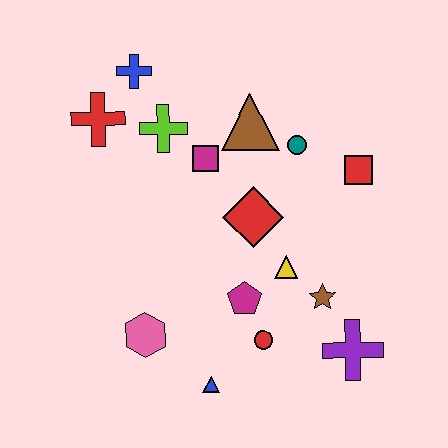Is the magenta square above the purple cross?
Yes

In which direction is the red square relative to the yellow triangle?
The red square is above the yellow triangle.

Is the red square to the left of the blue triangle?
No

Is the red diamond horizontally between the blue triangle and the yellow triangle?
Yes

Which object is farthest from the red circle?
The blue cross is farthest from the red circle.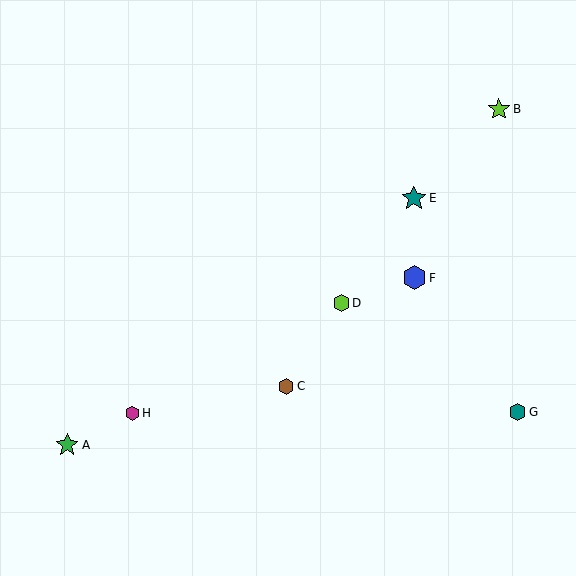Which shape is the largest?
The teal star (labeled E) is the largest.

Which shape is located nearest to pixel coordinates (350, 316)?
The lime hexagon (labeled D) at (341, 303) is nearest to that location.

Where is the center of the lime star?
The center of the lime star is at (499, 109).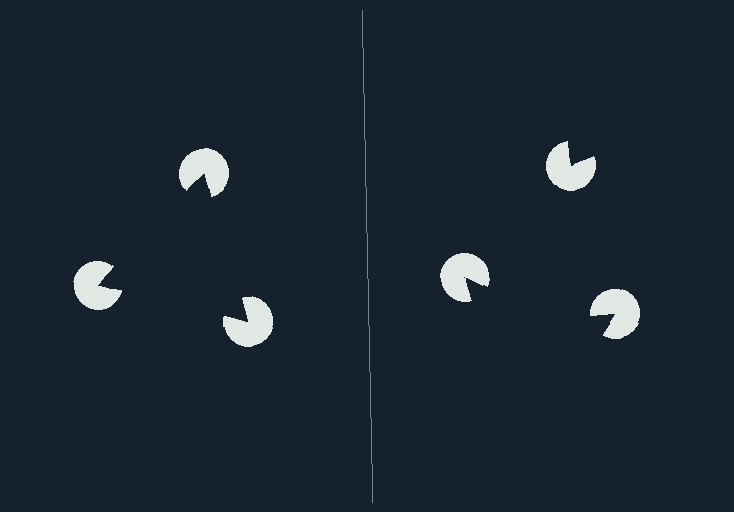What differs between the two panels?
The pac-man discs are positioned identically on both sides; only the wedge orientations differ. On the left they align to a triangle; on the right they are misaligned.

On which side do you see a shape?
An illusory triangle appears on the left side. On the right side the wedge cuts are rotated, so no coherent shape forms.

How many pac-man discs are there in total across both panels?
6 — 3 on each side.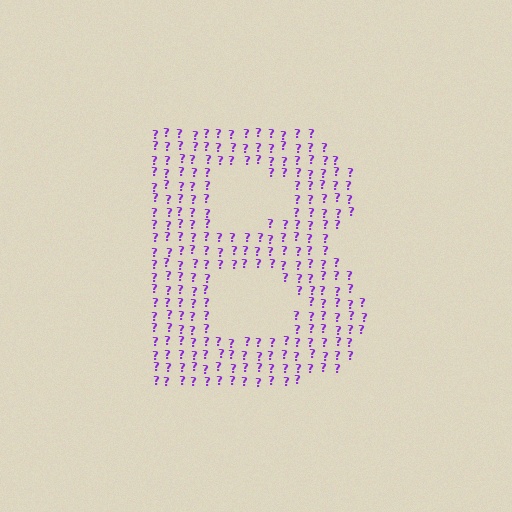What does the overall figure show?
The overall figure shows the letter B.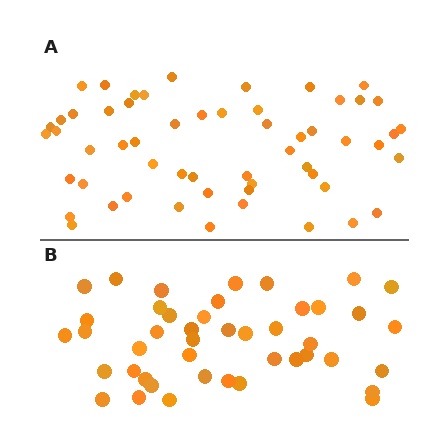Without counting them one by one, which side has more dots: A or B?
Region A (the top region) has more dots.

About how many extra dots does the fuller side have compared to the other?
Region A has roughly 12 or so more dots than region B.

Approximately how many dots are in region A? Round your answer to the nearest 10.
About 60 dots. (The exact count is 56, which rounds to 60.)